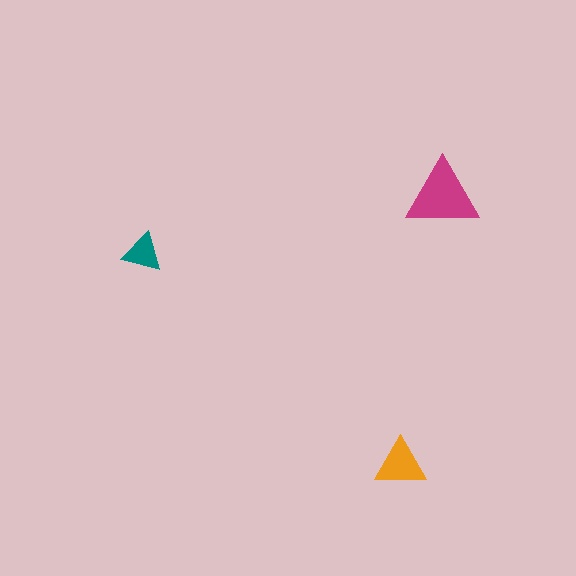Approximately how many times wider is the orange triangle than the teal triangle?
About 1.5 times wider.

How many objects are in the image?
There are 3 objects in the image.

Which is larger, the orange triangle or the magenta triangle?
The magenta one.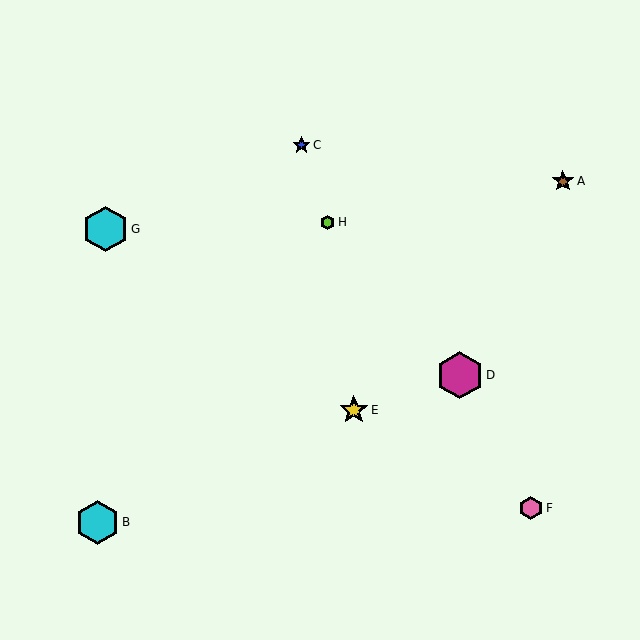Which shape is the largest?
The magenta hexagon (labeled D) is the largest.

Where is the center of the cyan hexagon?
The center of the cyan hexagon is at (97, 522).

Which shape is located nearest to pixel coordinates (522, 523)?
The pink hexagon (labeled F) at (531, 508) is nearest to that location.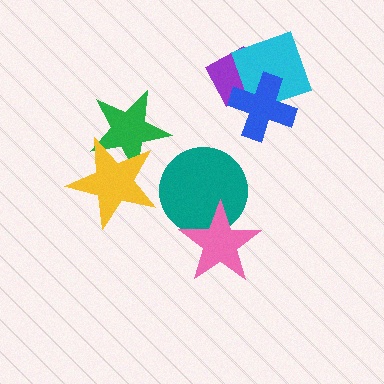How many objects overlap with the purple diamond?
2 objects overlap with the purple diamond.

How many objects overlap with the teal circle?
1 object overlaps with the teal circle.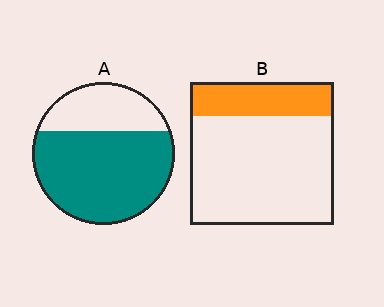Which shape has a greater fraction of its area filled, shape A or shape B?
Shape A.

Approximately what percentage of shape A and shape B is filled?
A is approximately 70% and B is approximately 25%.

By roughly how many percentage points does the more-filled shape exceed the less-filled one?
By roughly 45 percentage points (A over B).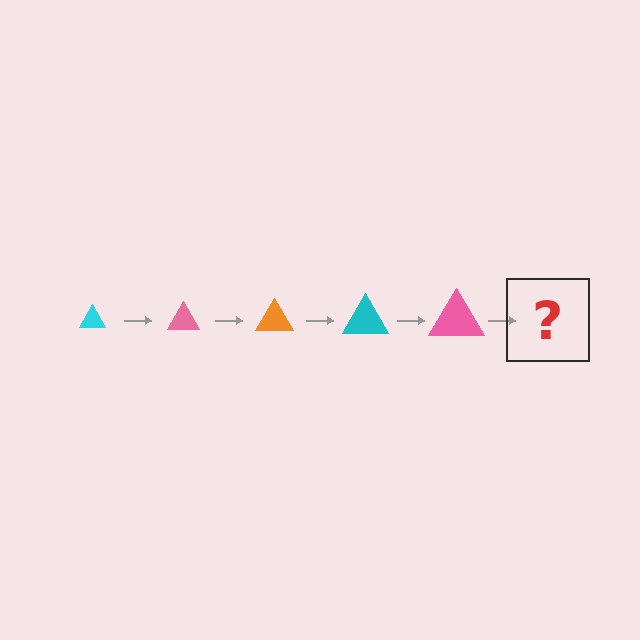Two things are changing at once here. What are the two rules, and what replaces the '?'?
The two rules are that the triangle grows larger each step and the color cycles through cyan, pink, and orange. The '?' should be an orange triangle, larger than the previous one.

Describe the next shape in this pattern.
It should be an orange triangle, larger than the previous one.